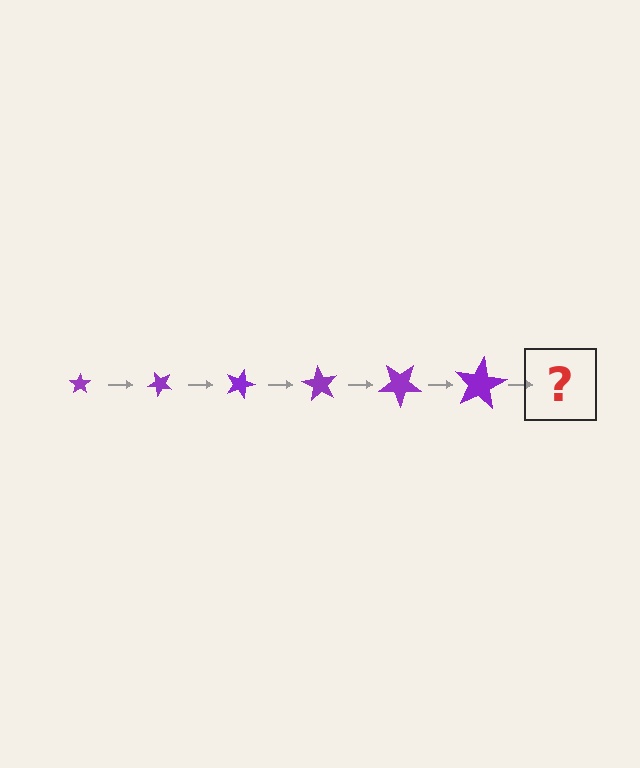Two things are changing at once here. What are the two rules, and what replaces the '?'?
The two rules are that the star grows larger each step and it rotates 45 degrees each step. The '?' should be a star, larger than the previous one and rotated 270 degrees from the start.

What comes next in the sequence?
The next element should be a star, larger than the previous one and rotated 270 degrees from the start.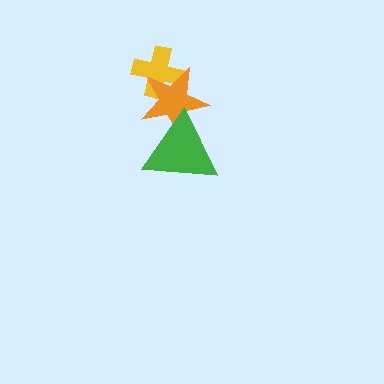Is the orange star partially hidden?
Yes, it is partially covered by another shape.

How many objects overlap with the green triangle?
1 object overlaps with the green triangle.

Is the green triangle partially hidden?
No, no other shape covers it.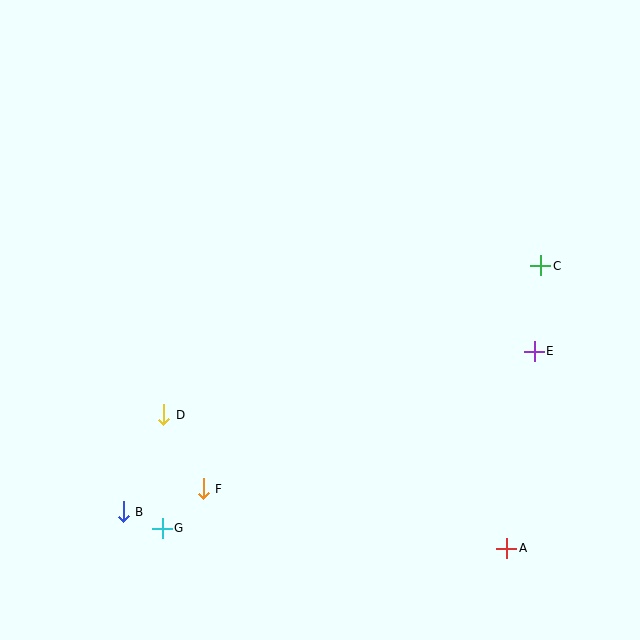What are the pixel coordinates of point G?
Point G is at (162, 528).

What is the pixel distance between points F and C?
The distance between F and C is 404 pixels.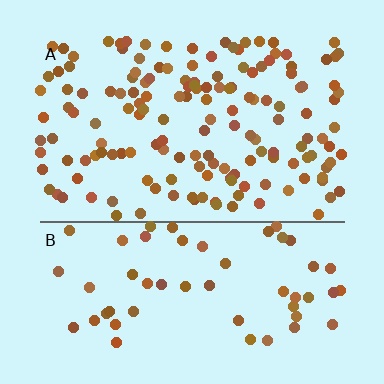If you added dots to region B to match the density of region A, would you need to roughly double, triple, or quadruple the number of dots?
Approximately triple.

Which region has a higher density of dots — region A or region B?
A (the top).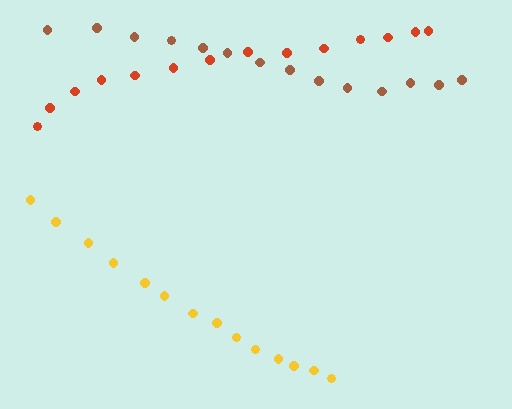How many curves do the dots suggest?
There are 3 distinct paths.